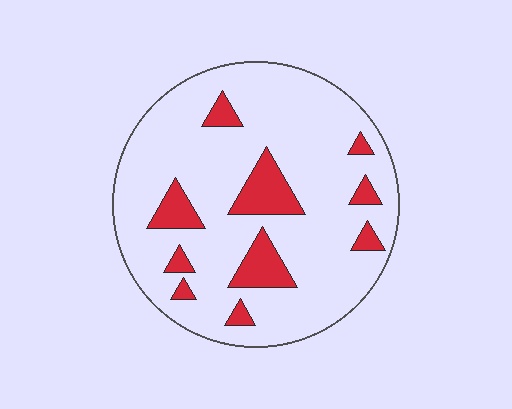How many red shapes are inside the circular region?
10.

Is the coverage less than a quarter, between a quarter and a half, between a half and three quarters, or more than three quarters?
Less than a quarter.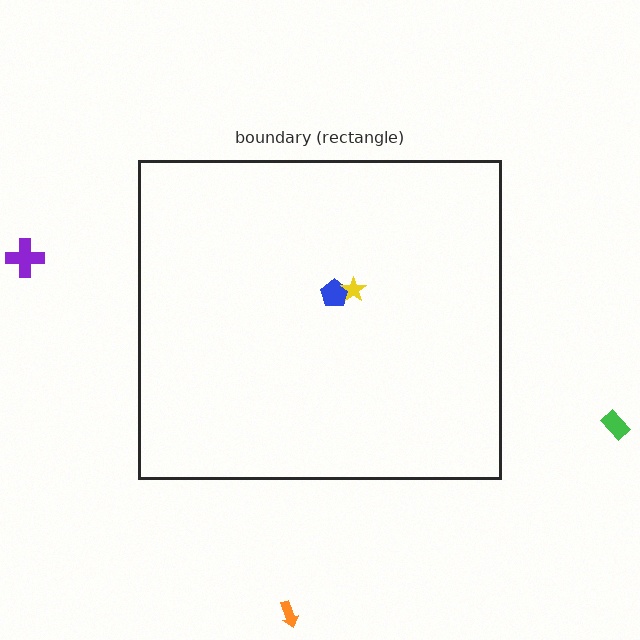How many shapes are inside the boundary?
2 inside, 3 outside.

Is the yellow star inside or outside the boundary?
Inside.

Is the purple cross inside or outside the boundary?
Outside.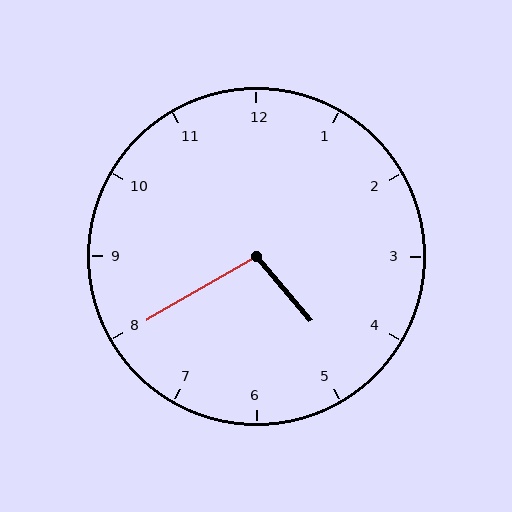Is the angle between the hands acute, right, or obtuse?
It is obtuse.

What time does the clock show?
4:40.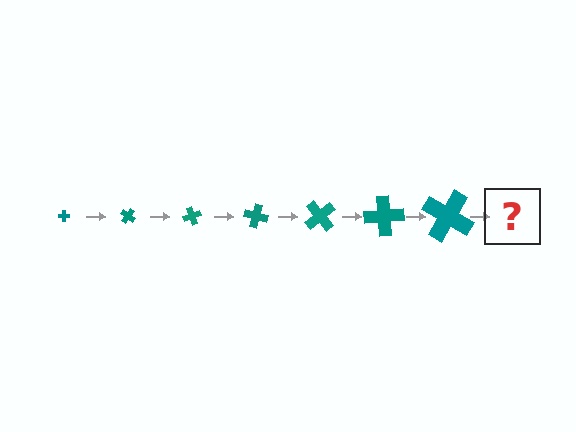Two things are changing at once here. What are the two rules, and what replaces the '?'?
The two rules are that the cross grows larger each step and it rotates 35 degrees each step. The '?' should be a cross, larger than the previous one and rotated 245 degrees from the start.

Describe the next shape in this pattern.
It should be a cross, larger than the previous one and rotated 245 degrees from the start.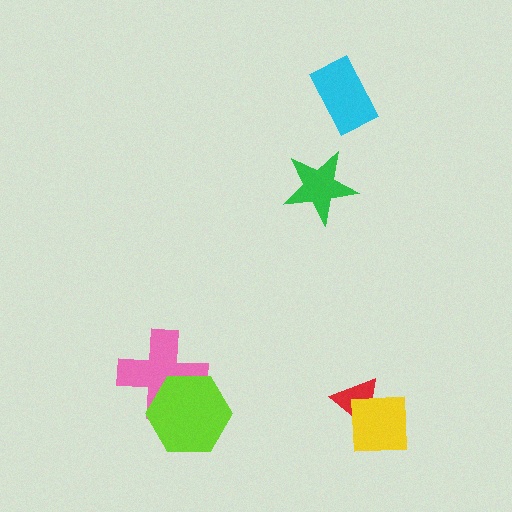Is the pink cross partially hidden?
Yes, it is partially covered by another shape.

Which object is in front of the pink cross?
The lime hexagon is in front of the pink cross.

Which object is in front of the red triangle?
The yellow square is in front of the red triangle.